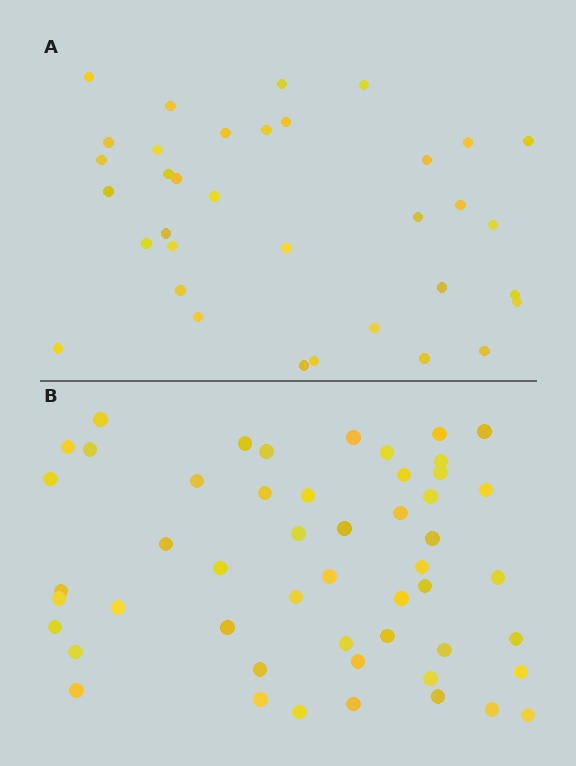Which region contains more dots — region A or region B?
Region B (the bottom region) has more dots.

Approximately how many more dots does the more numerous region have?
Region B has approximately 15 more dots than region A.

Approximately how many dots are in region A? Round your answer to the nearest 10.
About 40 dots. (The exact count is 35, which rounds to 40.)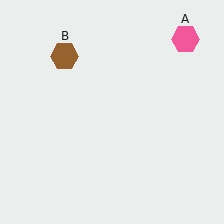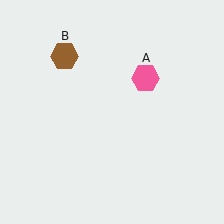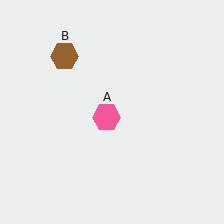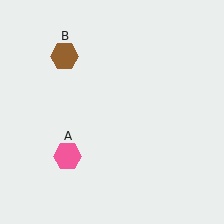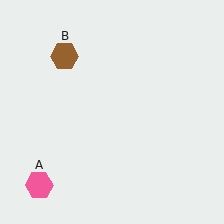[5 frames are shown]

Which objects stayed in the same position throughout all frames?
Brown hexagon (object B) remained stationary.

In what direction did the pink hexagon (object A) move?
The pink hexagon (object A) moved down and to the left.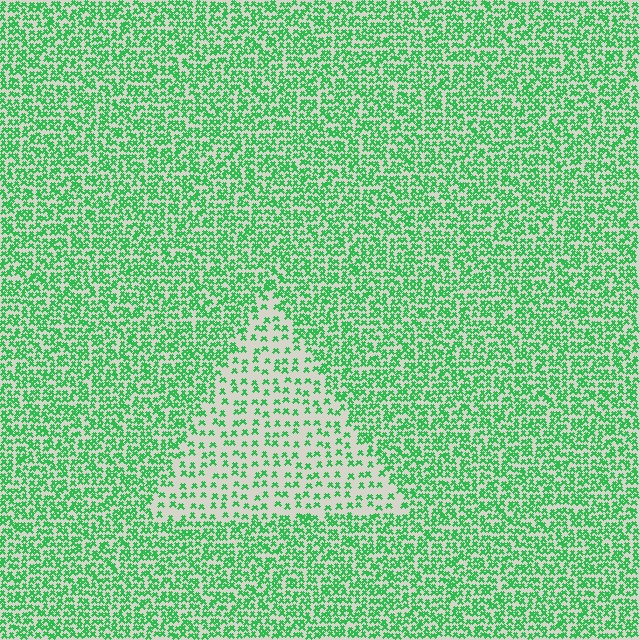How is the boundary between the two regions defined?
The boundary is defined by a change in element density (approximately 2.3x ratio). All elements are the same color, size, and shape.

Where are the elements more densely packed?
The elements are more densely packed outside the triangle boundary.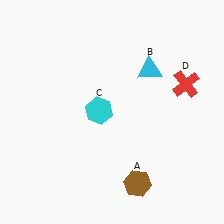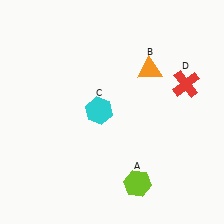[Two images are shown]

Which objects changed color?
A changed from brown to lime. B changed from cyan to orange.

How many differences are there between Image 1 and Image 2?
There are 2 differences between the two images.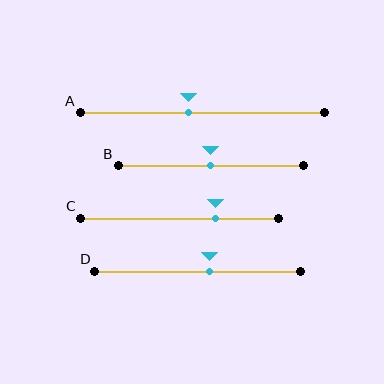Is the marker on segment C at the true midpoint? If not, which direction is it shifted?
No, the marker on segment C is shifted to the right by about 18% of the segment length.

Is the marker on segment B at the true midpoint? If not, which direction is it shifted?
Yes, the marker on segment B is at the true midpoint.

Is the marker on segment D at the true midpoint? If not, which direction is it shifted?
No, the marker on segment D is shifted to the right by about 6% of the segment length.